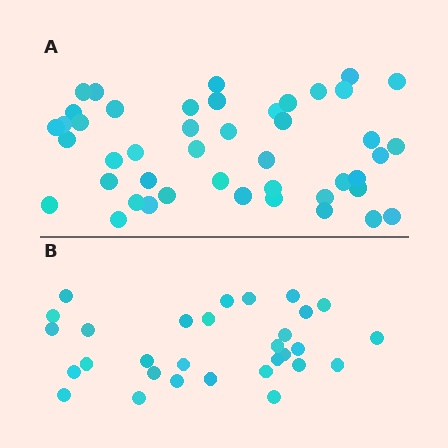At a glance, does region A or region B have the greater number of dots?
Region A (the top region) has more dots.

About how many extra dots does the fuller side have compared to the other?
Region A has approximately 15 more dots than region B.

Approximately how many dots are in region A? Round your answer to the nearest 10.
About 40 dots. (The exact count is 45, which rounds to 40.)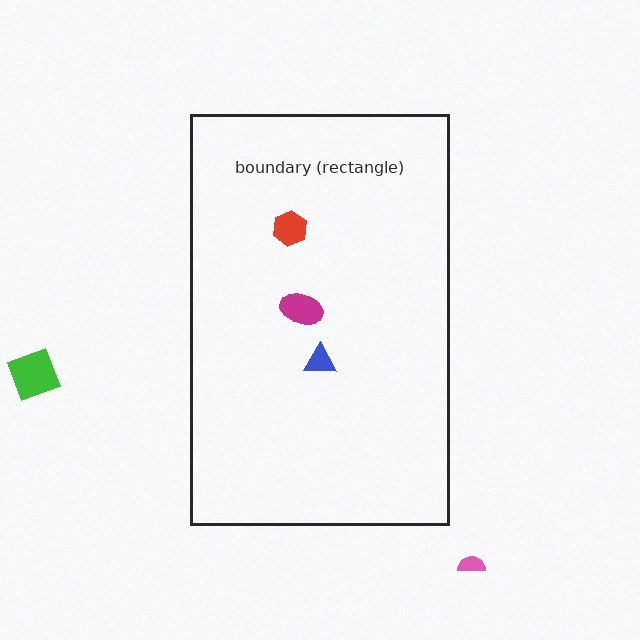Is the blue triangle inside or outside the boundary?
Inside.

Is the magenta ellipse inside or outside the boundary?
Inside.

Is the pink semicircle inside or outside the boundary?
Outside.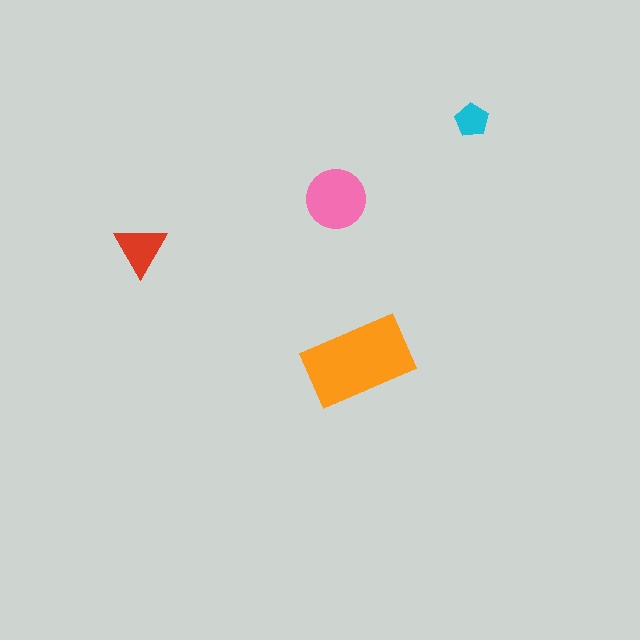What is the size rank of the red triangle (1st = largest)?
3rd.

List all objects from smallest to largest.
The cyan pentagon, the red triangle, the pink circle, the orange rectangle.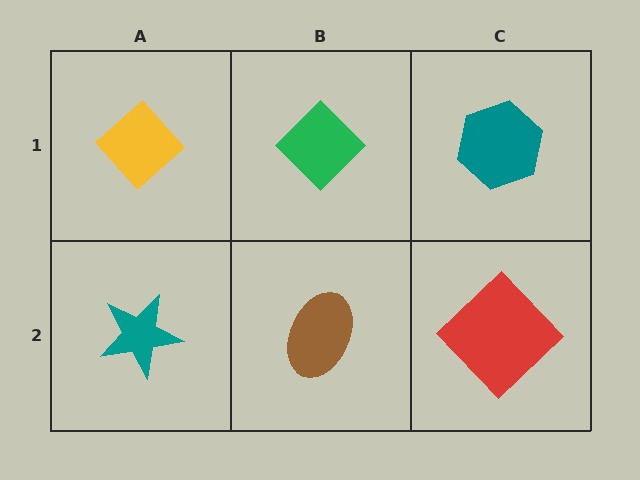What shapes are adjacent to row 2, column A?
A yellow diamond (row 1, column A), a brown ellipse (row 2, column B).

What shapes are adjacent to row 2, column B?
A green diamond (row 1, column B), a teal star (row 2, column A), a red diamond (row 2, column C).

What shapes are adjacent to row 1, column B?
A brown ellipse (row 2, column B), a yellow diamond (row 1, column A), a teal hexagon (row 1, column C).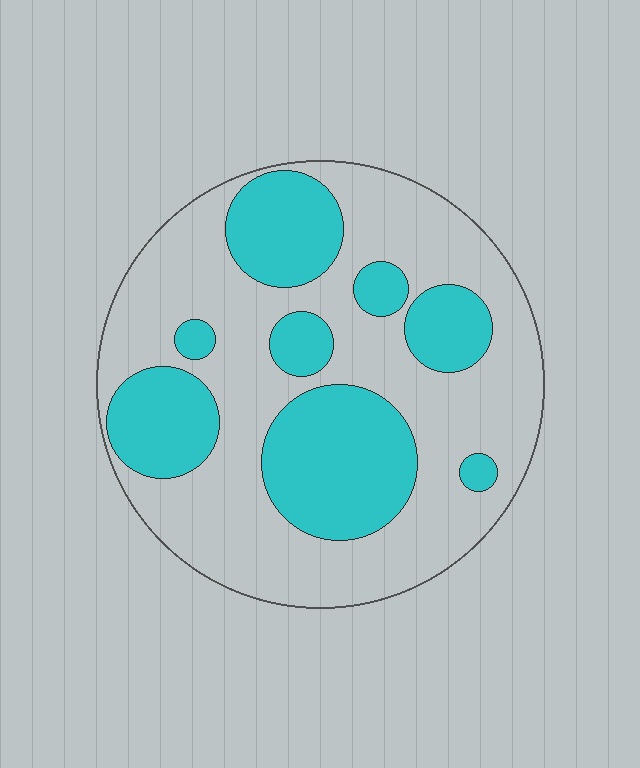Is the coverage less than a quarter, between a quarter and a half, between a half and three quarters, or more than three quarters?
Between a quarter and a half.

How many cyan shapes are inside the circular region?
8.